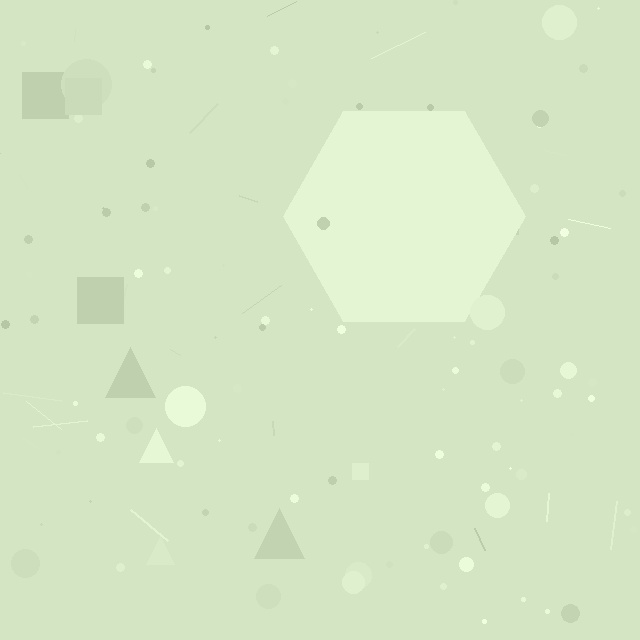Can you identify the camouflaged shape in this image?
The camouflaged shape is a hexagon.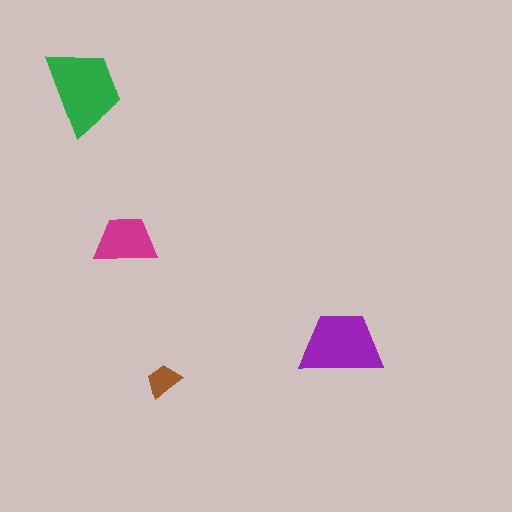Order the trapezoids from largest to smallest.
the green one, the purple one, the magenta one, the brown one.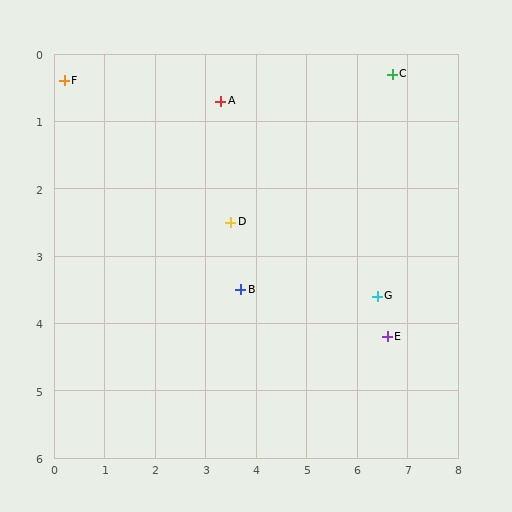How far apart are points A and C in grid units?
Points A and C are about 3.4 grid units apart.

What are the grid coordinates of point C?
Point C is at approximately (6.7, 0.3).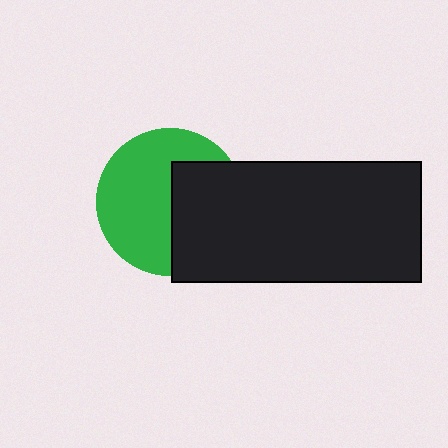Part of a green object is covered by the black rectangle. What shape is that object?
It is a circle.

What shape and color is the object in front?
The object in front is a black rectangle.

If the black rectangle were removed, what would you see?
You would see the complete green circle.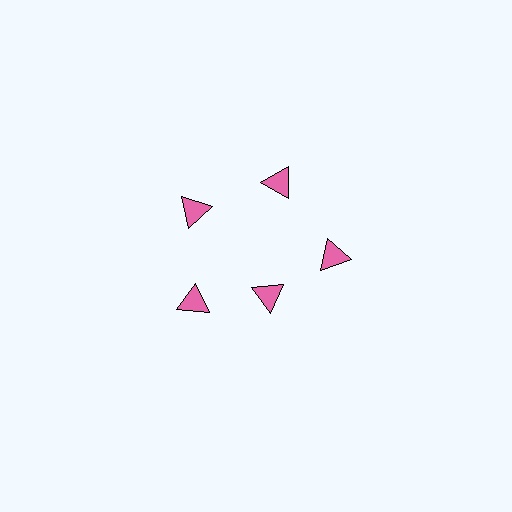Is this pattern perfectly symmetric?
No. The 5 pink triangles are arranged in a ring, but one element near the 5 o'clock position is pulled inward toward the center, breaking the 5-fold rotational symmetry.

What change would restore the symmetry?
The symmetry would be restored by moving it outward, back onto the ring so that all 5 triangles sit at equal angles and equal distance from the center.